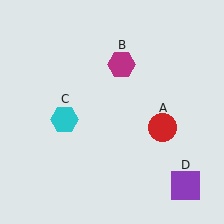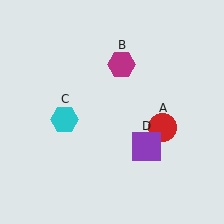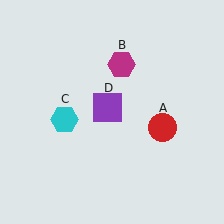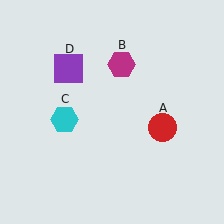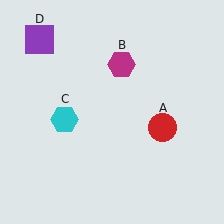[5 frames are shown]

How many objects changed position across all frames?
1 object changed position: purple square (object D).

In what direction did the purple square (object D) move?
The purple square (object D) moved up and to the left.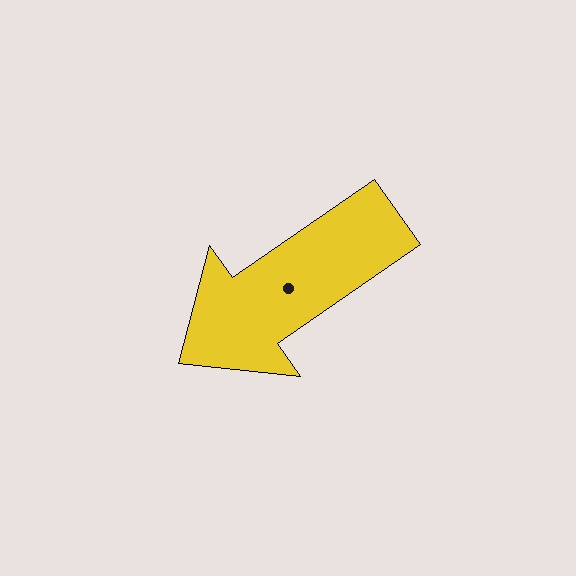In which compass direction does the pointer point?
Southwest.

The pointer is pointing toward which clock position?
Roughly 8 o'clock.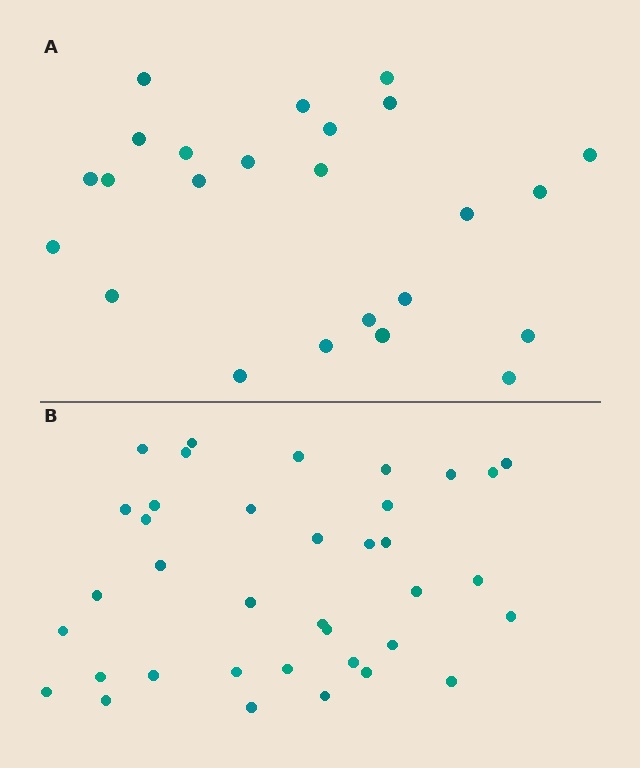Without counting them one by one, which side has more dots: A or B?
Region B (the bottom region) has more dots.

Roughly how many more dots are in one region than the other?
Region B has approximately 15 more dots than region A.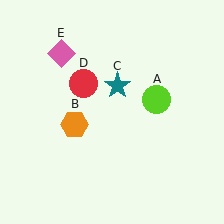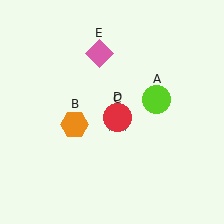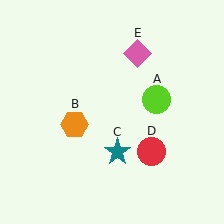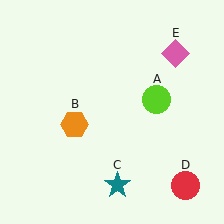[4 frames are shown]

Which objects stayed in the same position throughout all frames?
Lime circle (object A) and orange hexagon (object B) remained stationary.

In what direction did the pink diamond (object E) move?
The pink diamond (object E) moved right.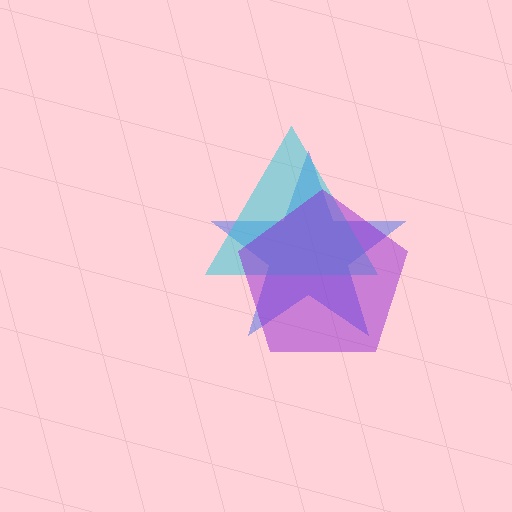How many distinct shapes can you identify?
There are 3 distinct shapes: a blue star, a cyan triangle, a purple pentagon.